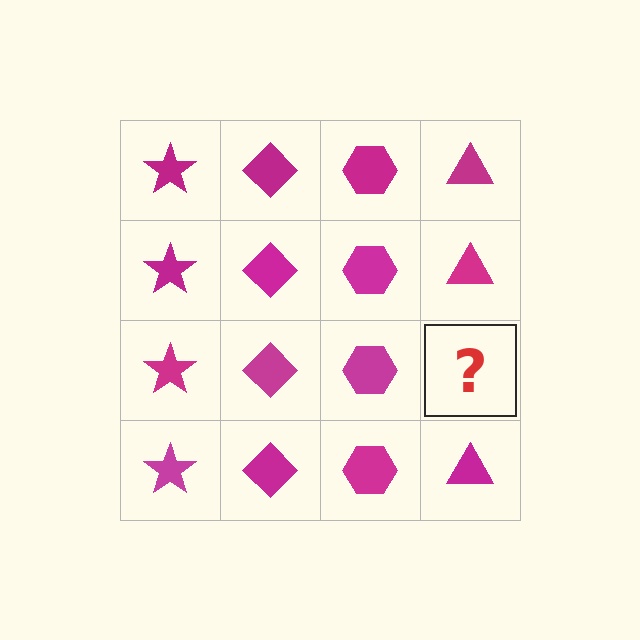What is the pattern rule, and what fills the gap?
The rule is that each column has a consistent shape. The gap should be filled with a magenta triangle.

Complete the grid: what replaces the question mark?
The question mark should be replaced with a magenta triangle.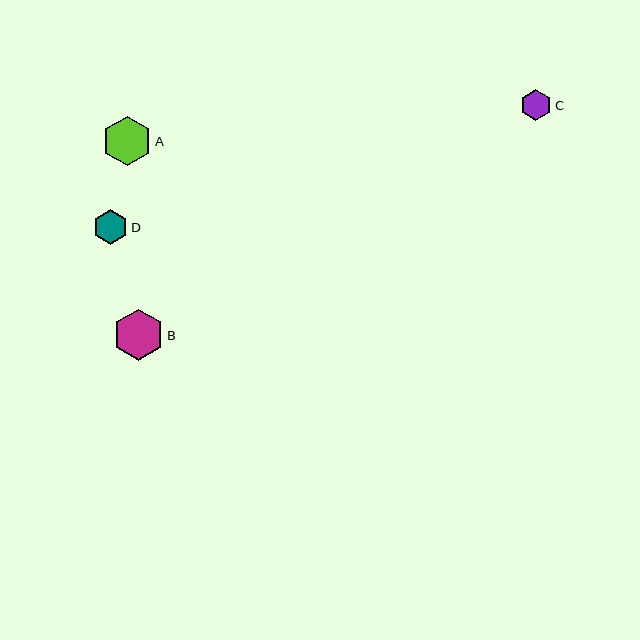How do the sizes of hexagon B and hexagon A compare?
Hexagon B and hexagon A are approximately the same size.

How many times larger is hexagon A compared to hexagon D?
Hexagon A is approximately 1.4 times the size of hexagon D.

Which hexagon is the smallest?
Hexagon C is the smallest with a size of approximately 31 pixels.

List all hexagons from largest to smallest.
From largest to smallest: B, A, D, C.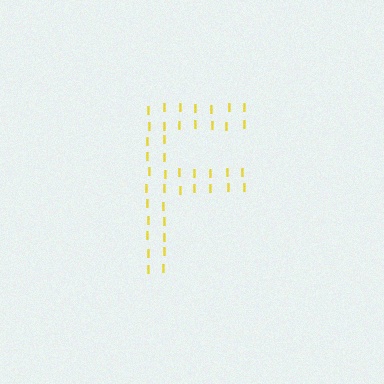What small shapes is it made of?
It is made of small letter I's.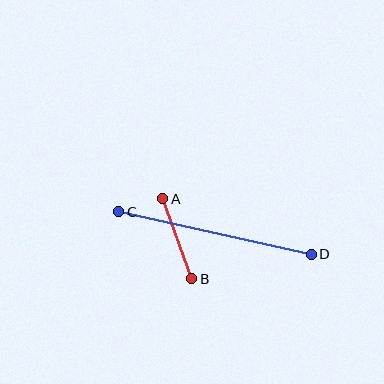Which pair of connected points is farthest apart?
Points C and D are farthest apart.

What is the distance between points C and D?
The distance is approximately 197 pixels.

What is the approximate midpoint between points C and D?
The midpoint is at approximately (215, 233) pixels.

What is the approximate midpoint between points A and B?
The midpoint is at approximately (177, 239) pixels.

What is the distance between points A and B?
The distance is approximately 85 pixels.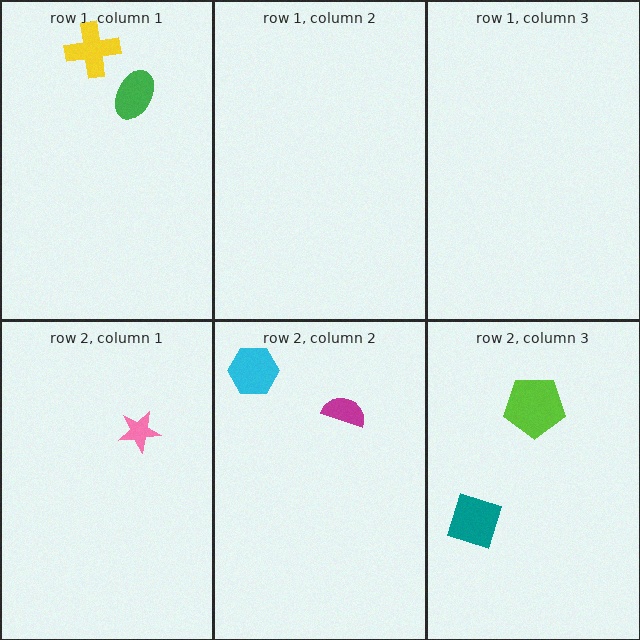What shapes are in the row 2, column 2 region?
The magenta semicircle, the cyan hexagon.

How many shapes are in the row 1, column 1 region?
2.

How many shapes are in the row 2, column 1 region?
1.